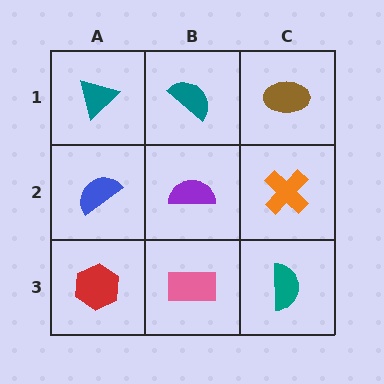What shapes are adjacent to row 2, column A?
A teal triangle (row 1, column A), a red hexagon (row 3, column A), a purple semicircle (row 2, column B).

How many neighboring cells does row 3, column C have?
2.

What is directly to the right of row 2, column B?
An orange cross.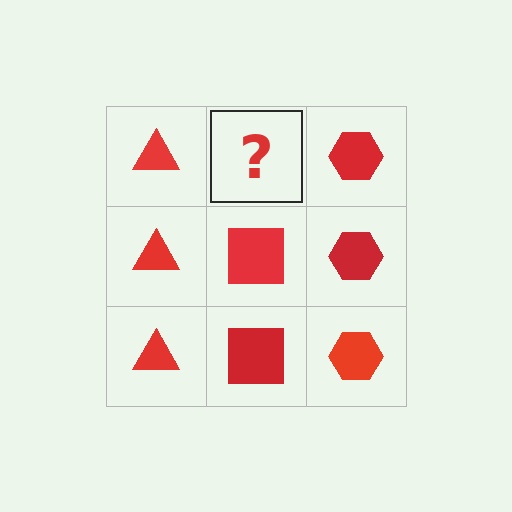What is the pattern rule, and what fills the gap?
The rule is that each column has a consistent shape. The gap should be filled with a red square.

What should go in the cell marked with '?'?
The missing cell should contain a red square.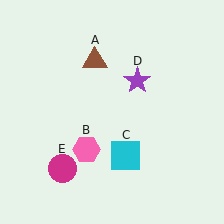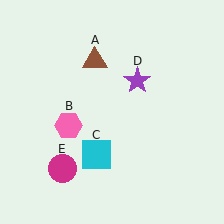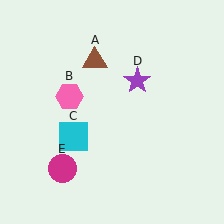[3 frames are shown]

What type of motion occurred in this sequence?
The pink hexagon (object B), cyan square (object C) rotated clockwise around the center of the scene.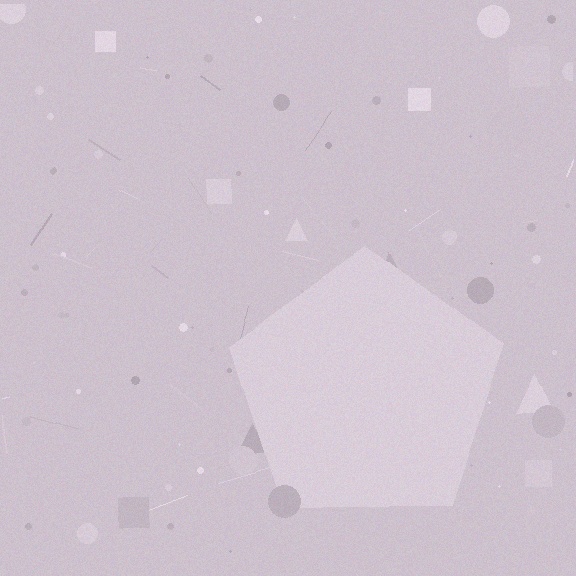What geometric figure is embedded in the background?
A pentagon is embedded in the background.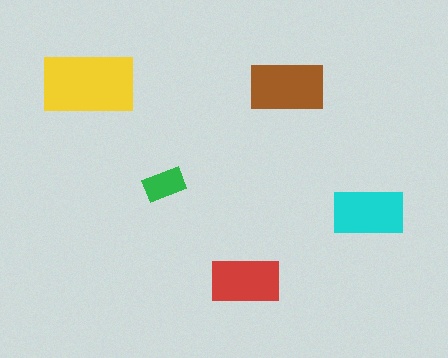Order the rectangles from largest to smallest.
the yellow one, the brown one, the cyan one, the red one, the green one.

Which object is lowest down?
The red rectangle is bottommost.